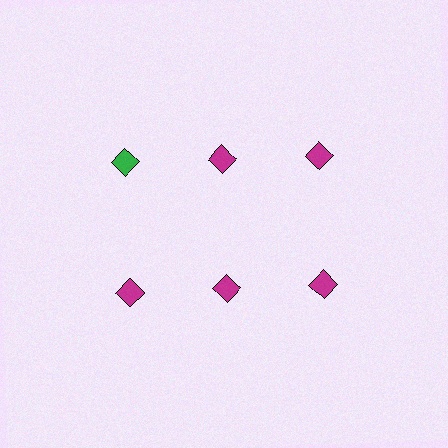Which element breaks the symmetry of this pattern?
The green diamond in the top row, leftmost column breaks the symmetry. All other shapes are magenta diamonds.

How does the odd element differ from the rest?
It has a different color: green instead of magenta.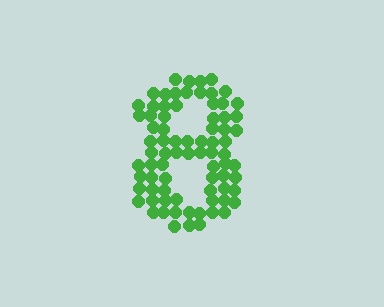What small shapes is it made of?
It is made of small circles.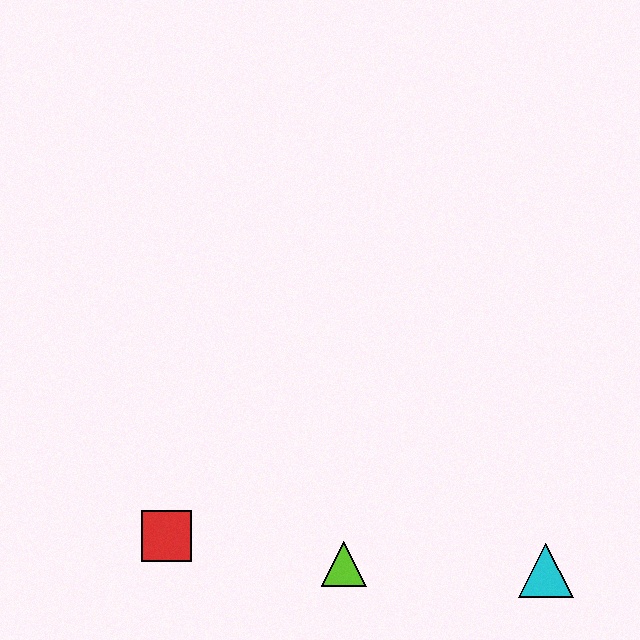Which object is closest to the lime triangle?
The red square is closest to the lime triangle.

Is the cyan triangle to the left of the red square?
No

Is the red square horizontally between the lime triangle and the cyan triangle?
No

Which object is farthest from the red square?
The cyan triangle is farthest from the red square.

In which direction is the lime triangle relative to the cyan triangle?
The lime triangle is to the left of the cyan triangle.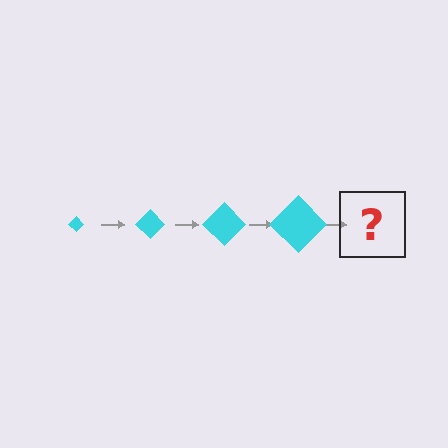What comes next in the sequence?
The next element should be a cyan diamond, larger than the previous one.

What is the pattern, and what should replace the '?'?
The pattern is that the diamond gets progressively larger each step. The '?' should be a cyan diamond, larger than the previous one.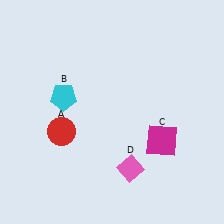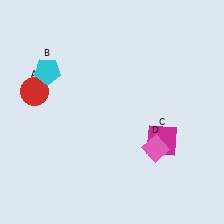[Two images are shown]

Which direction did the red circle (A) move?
The red circle (A) moved up.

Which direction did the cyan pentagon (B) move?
The cyan pentagon (B) moved up.